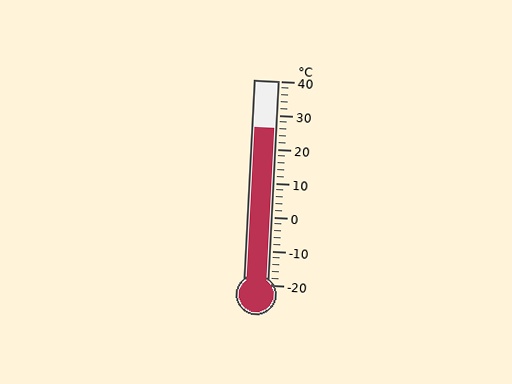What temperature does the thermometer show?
The thermometer shows approximately 26°C.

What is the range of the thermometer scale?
The thermometer scale ranges from -20°C to 40°C.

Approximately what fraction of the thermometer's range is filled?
The thermometer is filled to approximately 75% of its range.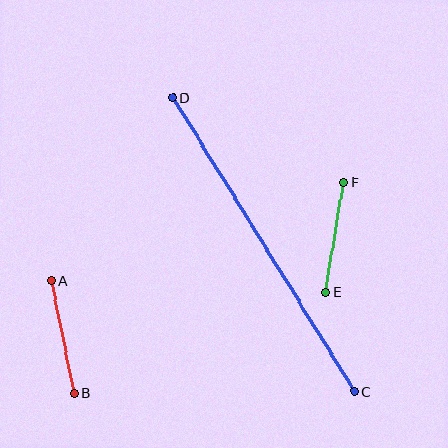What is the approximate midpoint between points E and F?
The midpoint is at approximately (335, 237) pixels.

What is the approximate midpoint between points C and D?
The midpoint is at approximately (263, 245) pixels.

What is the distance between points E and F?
The distance is approximately 111 pixels.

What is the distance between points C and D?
The distance is approximately 345 pixels.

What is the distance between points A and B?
The distance is approximately 116 pixels.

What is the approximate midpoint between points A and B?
The midpoint is at approximately (63, 337) pixels.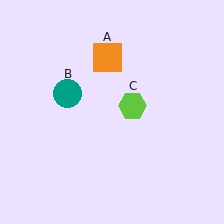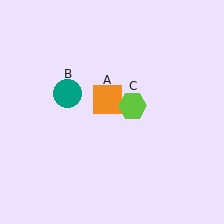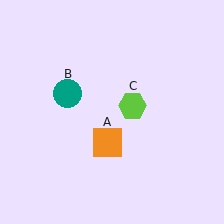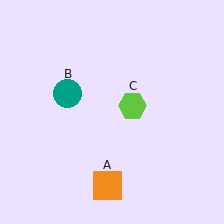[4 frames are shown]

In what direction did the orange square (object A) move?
The orange square (object A) moved down.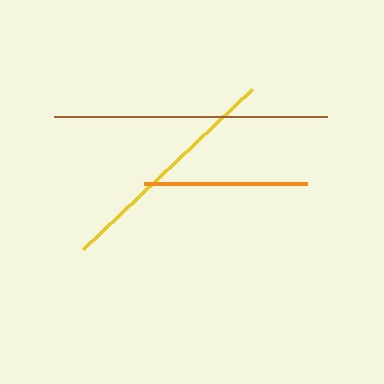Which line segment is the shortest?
The orange line is the shortest at approximately 163 pixels.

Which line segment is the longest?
The brown line is the longest at approximately 273 pixels.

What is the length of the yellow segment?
The yellow segment is approximately 233 pixels long.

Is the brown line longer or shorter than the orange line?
The brown line is longer than the orange line.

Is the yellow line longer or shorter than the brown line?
The brown line is longer than the yellow line.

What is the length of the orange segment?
The orange segment is approximately 163 pixels long.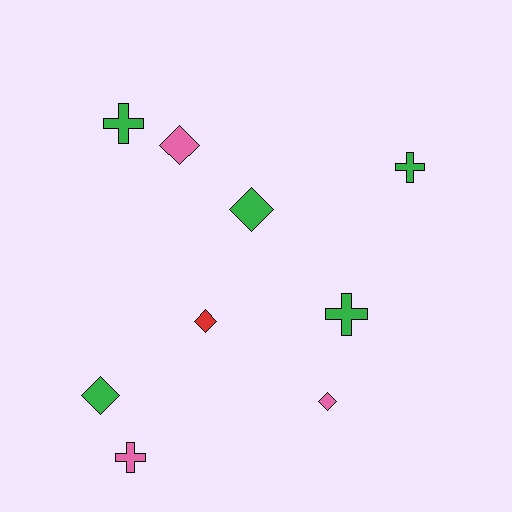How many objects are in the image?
There are 9 objects.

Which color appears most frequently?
Green, with 5 objects.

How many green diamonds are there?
There are 2 green diamonds.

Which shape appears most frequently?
Diamond, with 5 objects.